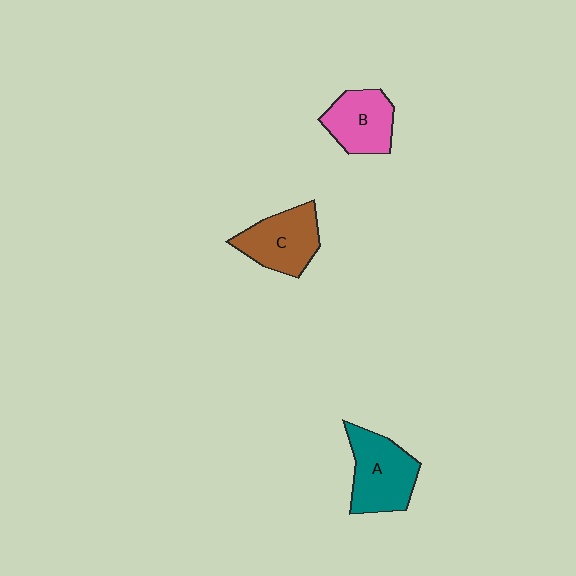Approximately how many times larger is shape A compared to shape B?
Approximately 1.2 times.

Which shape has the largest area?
Shape A (teal).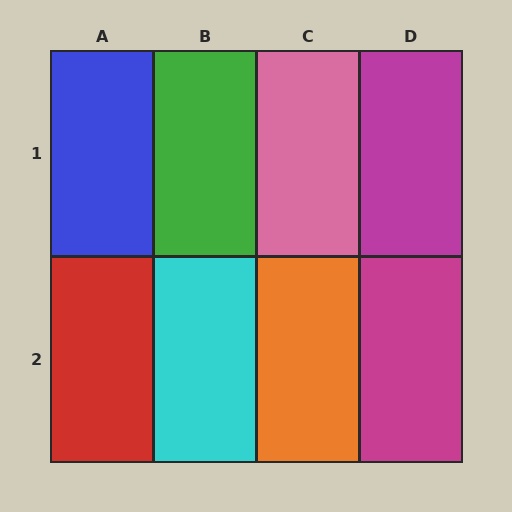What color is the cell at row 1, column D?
Magenta.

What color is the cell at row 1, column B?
Green.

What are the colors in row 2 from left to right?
Red, cyan, orange, magenta.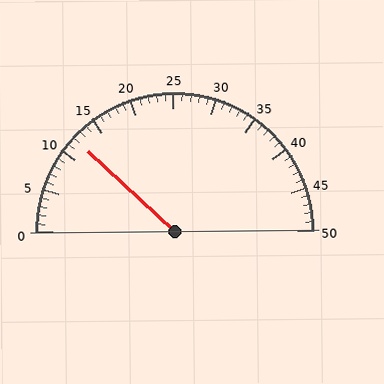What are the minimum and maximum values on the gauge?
The gauge ranges from 0 to 50.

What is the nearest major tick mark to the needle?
The nearest major tick mark is 10.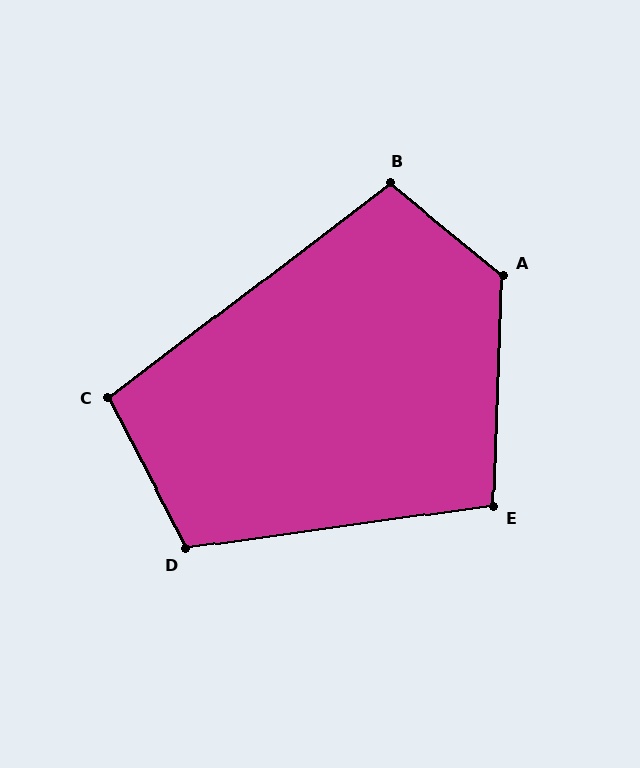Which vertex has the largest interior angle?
A, at approximately 127 degrees.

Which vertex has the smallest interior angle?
E, at approximately 100 degrees.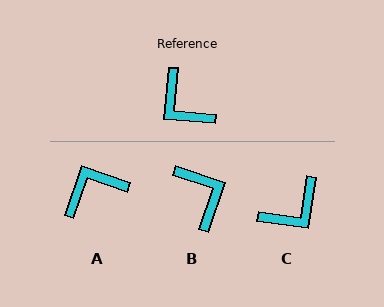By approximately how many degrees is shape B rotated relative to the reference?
Approximately 166 degrees counter-clockwise.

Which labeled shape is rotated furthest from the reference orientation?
B, about 166 degrees away.